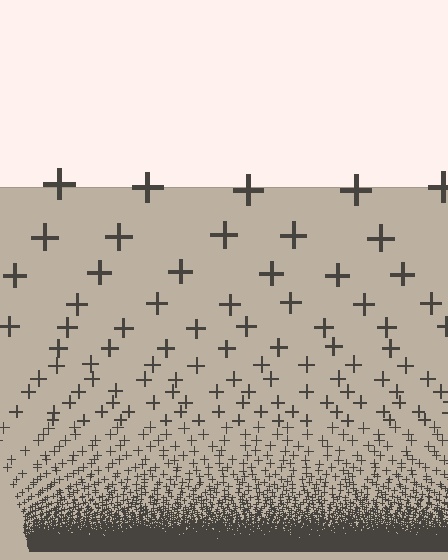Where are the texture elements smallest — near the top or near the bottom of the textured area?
Near the bottom.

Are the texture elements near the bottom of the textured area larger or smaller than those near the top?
Smaller. The gradient is inverted — elements near the bottom are smaller and denser.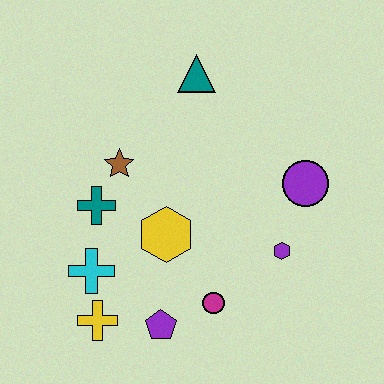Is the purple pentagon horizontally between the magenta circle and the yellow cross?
Yes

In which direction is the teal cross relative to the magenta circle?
The teal cross is to the left of the magenta circle.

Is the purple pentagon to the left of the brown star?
No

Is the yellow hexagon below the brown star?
Yes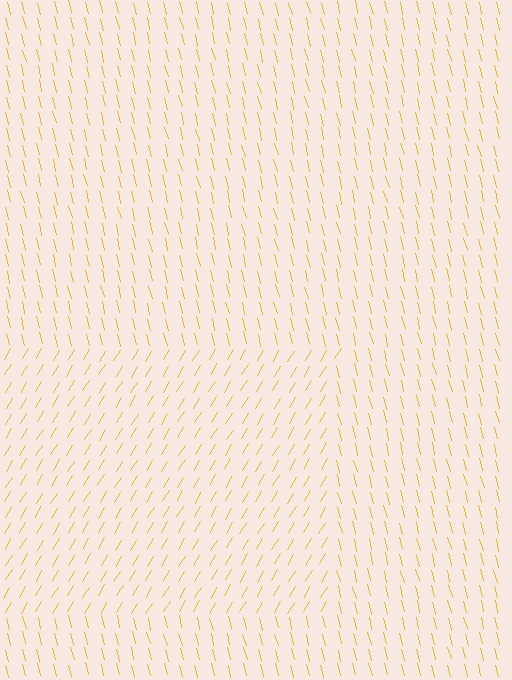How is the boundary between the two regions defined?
The boundary is defined purely by a change in line orientation (approximately 45 degrees difference). All lines are the same color and thickness.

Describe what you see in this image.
The image is filled with small yellow line segments. A rectangle region in the image has lines oriented differently from the surrounding lines, creating a visible texture boundary.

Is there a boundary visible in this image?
Yes, there is a texture boundary formed by a change in line orientation.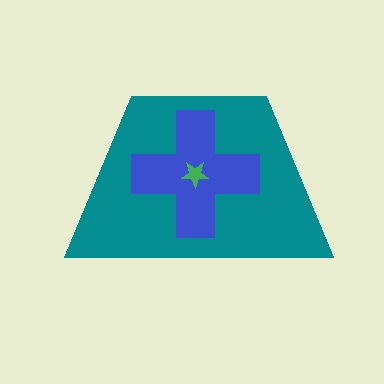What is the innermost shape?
The green star.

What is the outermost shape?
The teal trapezoid.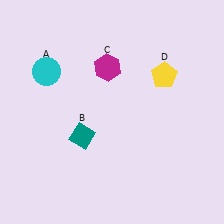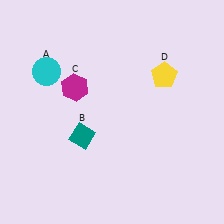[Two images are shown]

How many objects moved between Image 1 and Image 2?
1 object moved between the two images.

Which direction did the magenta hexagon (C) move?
The magenta hexagon (C) moved left.